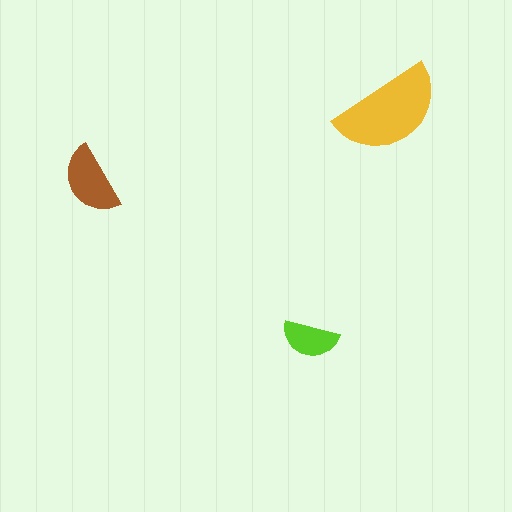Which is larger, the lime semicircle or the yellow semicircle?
The yellow one.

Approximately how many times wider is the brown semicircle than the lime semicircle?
About 1.5 times wider.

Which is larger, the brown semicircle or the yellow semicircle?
The yellow one.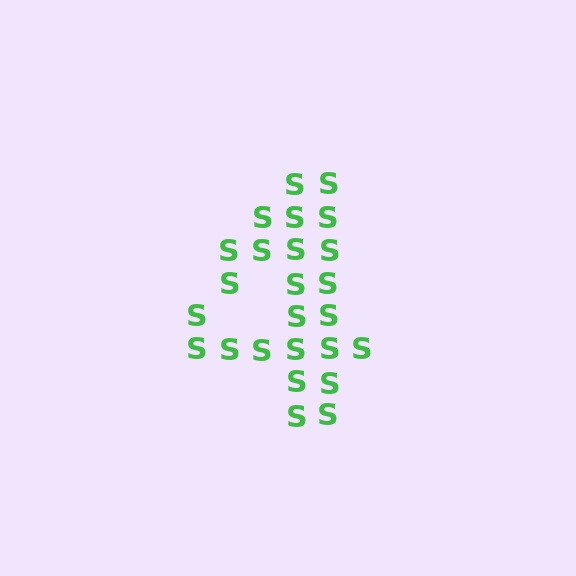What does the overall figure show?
The overall figure shows the digit 4.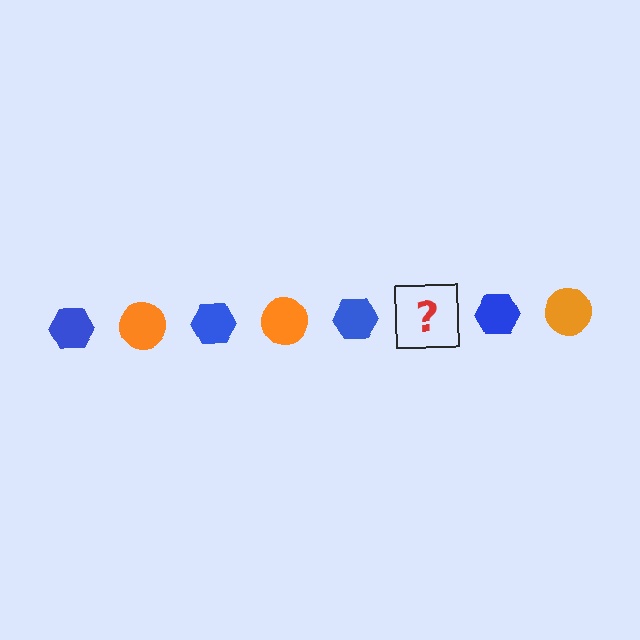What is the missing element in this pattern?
The missing element is an orange circle.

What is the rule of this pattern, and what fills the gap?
The rule is that the pattern alternates between blue hexagon and orange circle. The gap should be filled with an orange circle.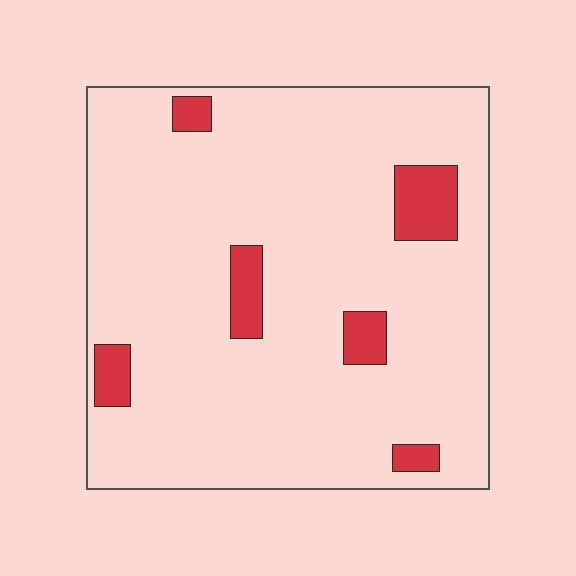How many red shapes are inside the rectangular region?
6.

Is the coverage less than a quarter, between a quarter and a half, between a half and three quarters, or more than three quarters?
Less than a quarter.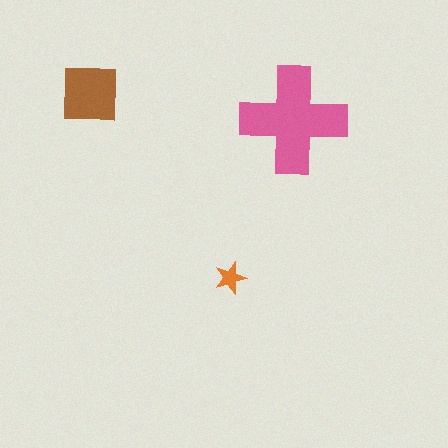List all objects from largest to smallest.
The pink cross, the brown square, the orange star.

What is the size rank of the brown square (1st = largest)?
2nd.